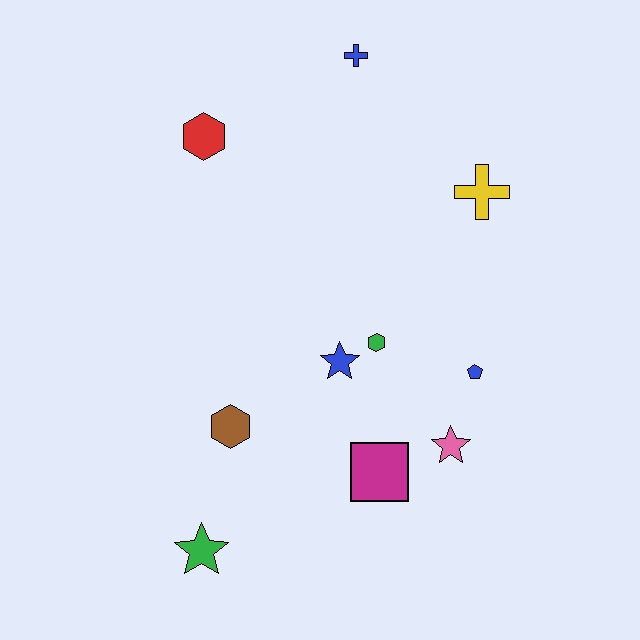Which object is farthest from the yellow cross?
The green star is farthest from the yellow cross.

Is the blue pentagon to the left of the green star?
No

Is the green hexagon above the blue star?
Yes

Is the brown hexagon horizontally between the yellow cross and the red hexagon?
Yes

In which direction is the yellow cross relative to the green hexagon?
The yellow cross is above the green hexagon.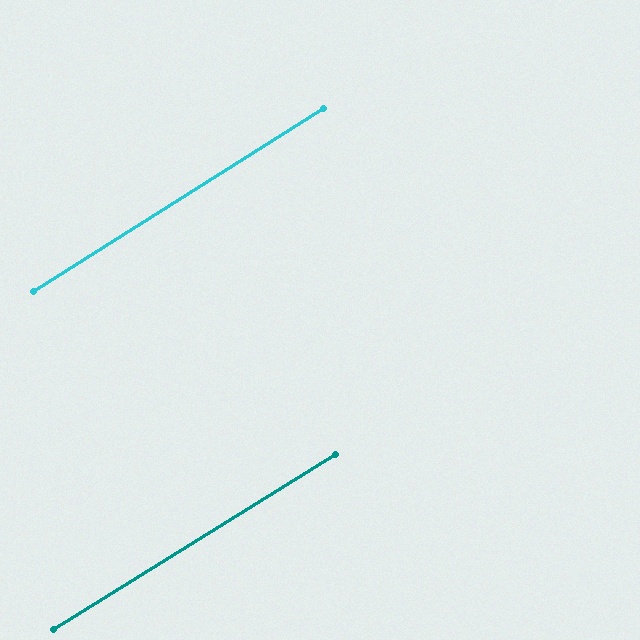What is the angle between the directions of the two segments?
Approximately 0 degrees.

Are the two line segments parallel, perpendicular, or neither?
Parallel — their directions differ by only 0.4°.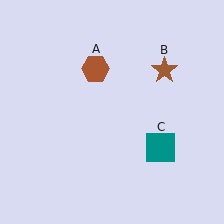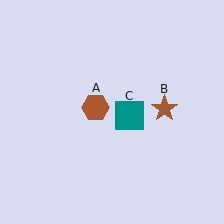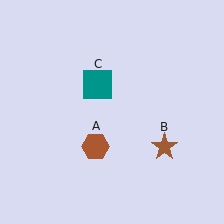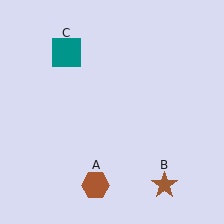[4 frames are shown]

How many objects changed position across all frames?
3 objects changed position: brown hexagon (object A), brown star (object B), teal square (object C).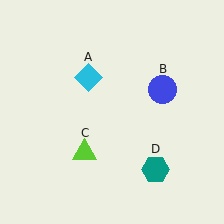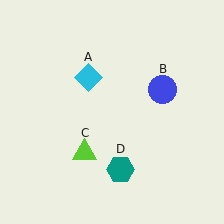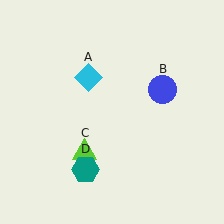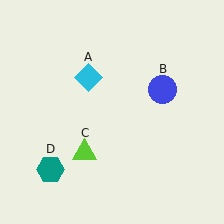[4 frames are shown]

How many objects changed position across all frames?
1 object changed position: teal hexagon (object D).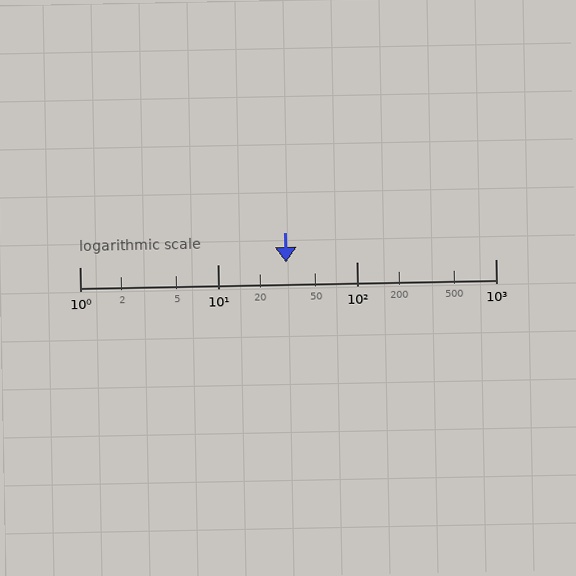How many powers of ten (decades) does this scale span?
The scale spans 3 decades, from 1 to 1000.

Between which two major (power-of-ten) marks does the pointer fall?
The pointer is between 10 and 100.